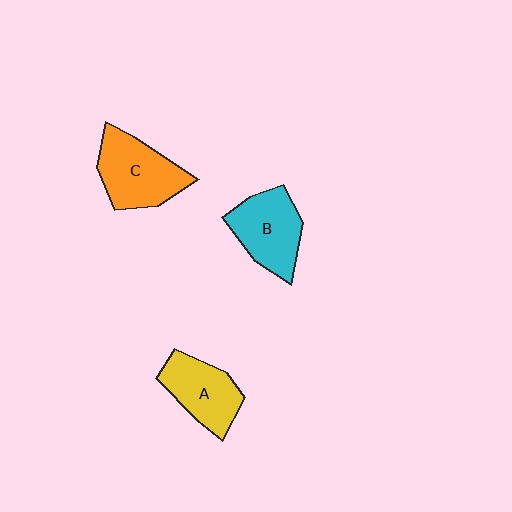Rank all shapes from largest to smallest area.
From largest to smallest: C (orange), B (cyan), A (yellow).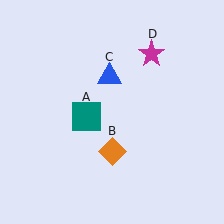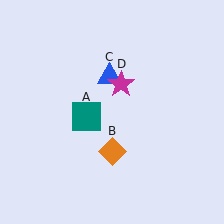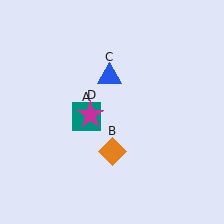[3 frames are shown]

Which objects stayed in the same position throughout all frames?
Teal square (object A) and orange diamond (object B) and blue triangle (object C) remained stationary.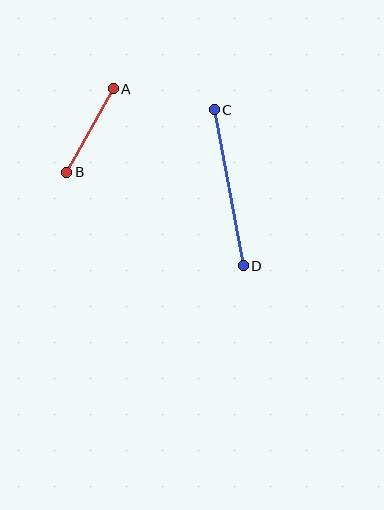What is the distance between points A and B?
The distance is approximately 95 pixels.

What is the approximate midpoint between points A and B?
The midpoint is at approximately (90, 131) pixels.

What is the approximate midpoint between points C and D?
The midpoint is at approximately (229, 188) pixels.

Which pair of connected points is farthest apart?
Points C and D are farthest apart.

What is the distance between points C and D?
The distance is approximately 159 pixels.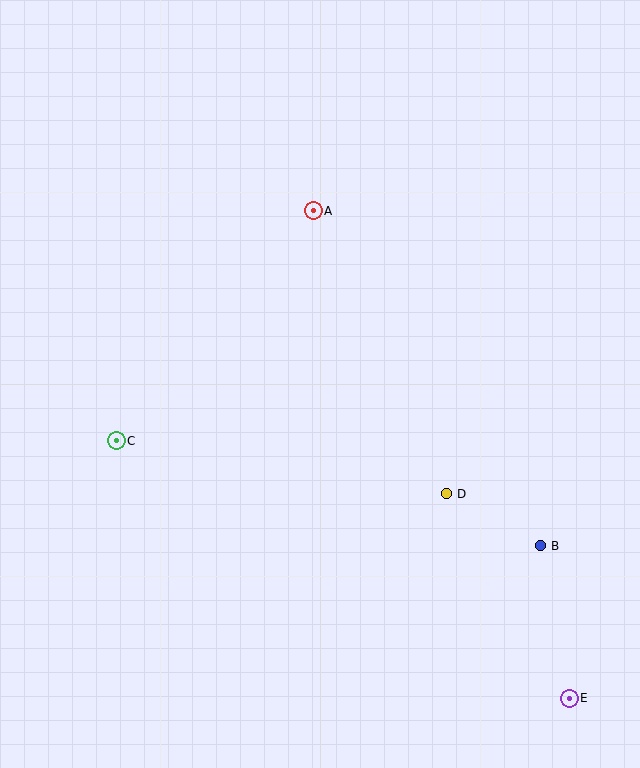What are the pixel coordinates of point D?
Point D is at (446, 494).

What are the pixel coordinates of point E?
Point E is at (569, 698).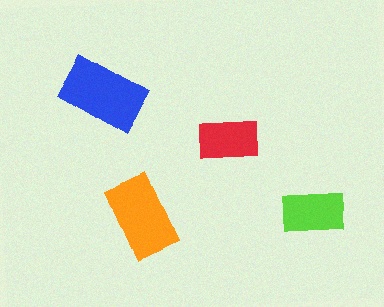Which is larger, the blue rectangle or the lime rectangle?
The blue one.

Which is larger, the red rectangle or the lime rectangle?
The lime one.